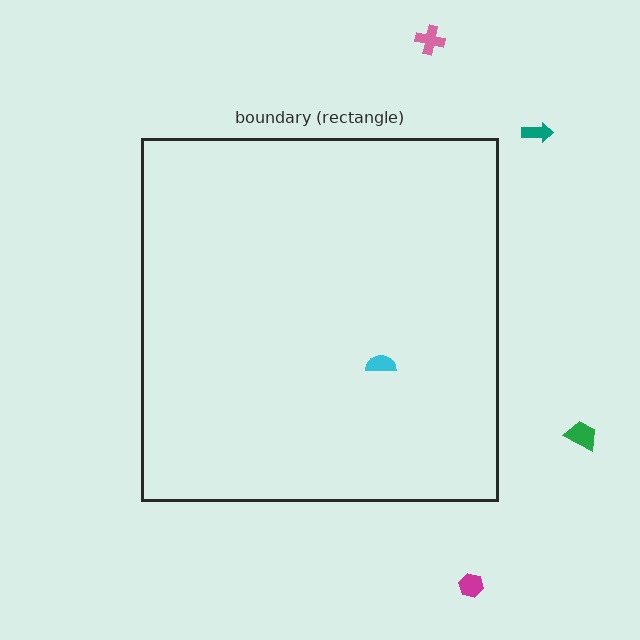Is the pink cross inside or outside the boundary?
Outside.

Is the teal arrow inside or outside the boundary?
Outside.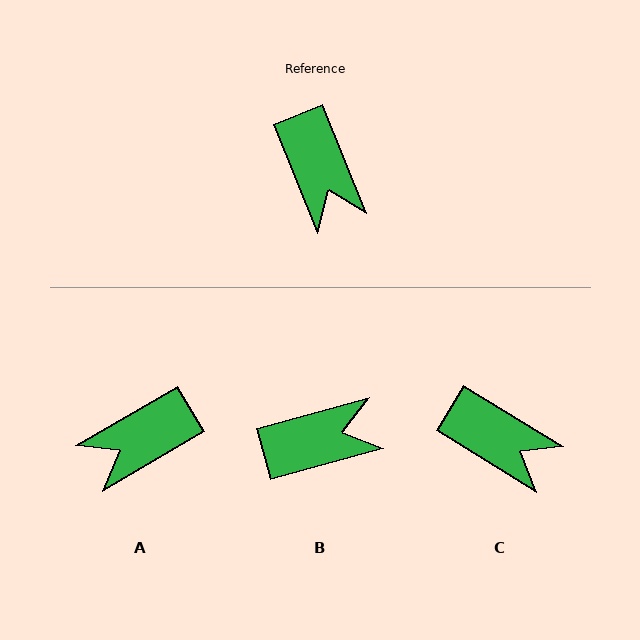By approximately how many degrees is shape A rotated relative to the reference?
Approximately 82 degrees clockwise.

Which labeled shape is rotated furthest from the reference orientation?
B, about 83 degrees away.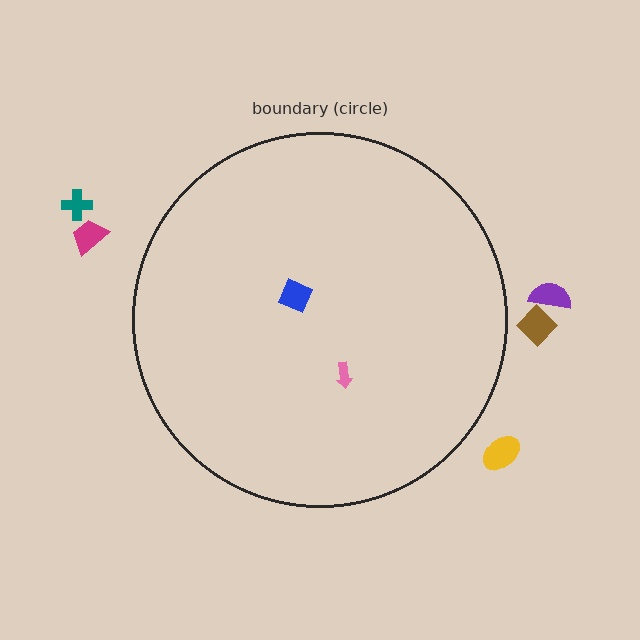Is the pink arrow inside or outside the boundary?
Inside.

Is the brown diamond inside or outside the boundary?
Outside.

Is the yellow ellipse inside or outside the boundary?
Outside.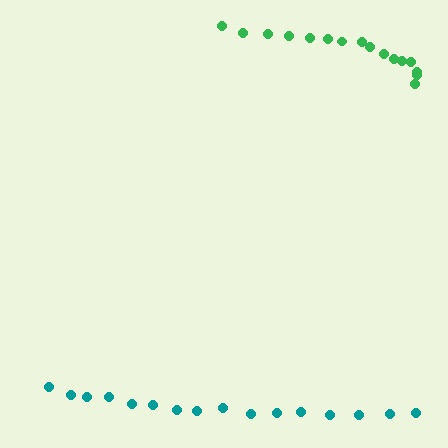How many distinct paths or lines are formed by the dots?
There are 2 distinct paths.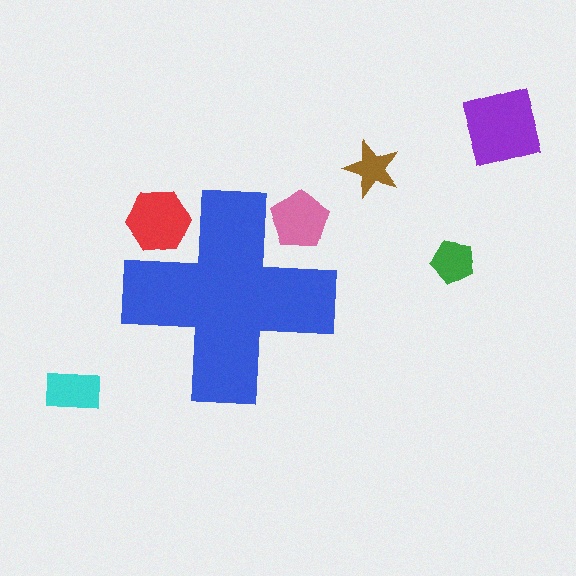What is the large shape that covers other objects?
A blue cross.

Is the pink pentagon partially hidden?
Yes, the pink pentagon is partially hidden behind the blue cross.